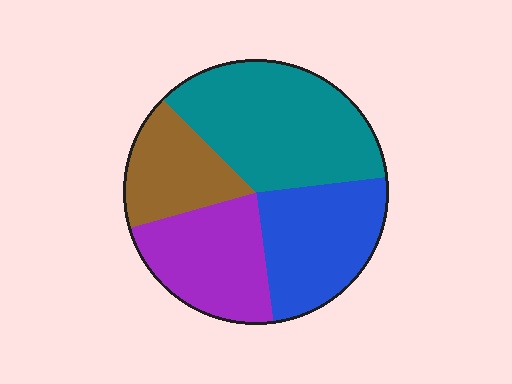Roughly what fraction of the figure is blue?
Blue covers about 25% of the figure.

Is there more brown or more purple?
Purple.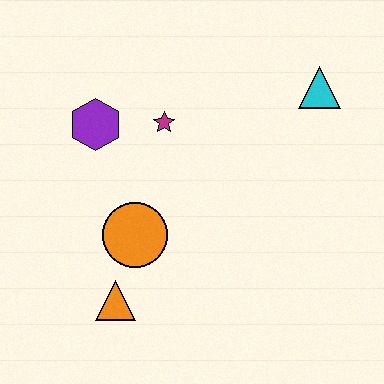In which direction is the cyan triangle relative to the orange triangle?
The cyan triangle is above the orange triangle.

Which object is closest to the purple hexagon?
The magenta star is closest to the purple hexagon.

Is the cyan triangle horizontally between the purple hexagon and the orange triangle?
No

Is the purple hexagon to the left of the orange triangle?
Yes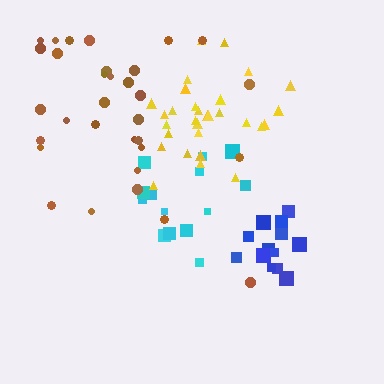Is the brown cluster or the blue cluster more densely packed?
Blue.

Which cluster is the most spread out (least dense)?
Brown.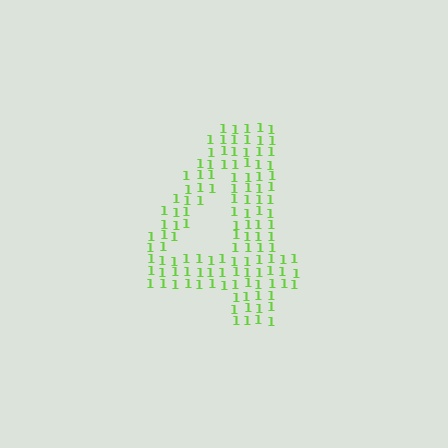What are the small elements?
The small elements are digit 1's.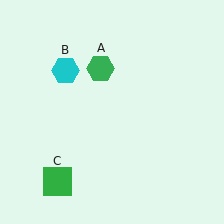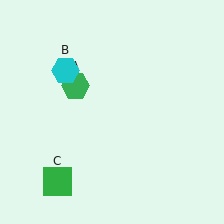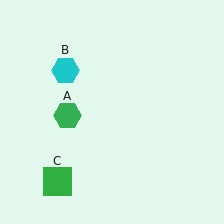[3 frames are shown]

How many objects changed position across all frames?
1 object changed position: green hexagon (object A).